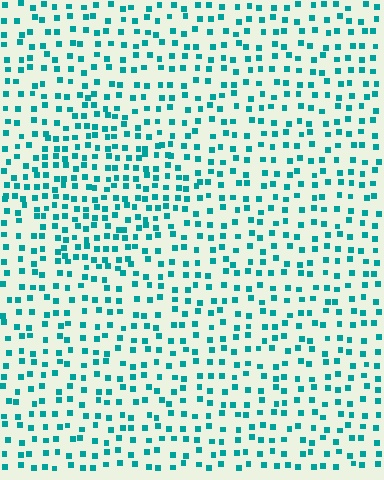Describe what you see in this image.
The image contains small teal elements arranged at two different densities. A diamond-shaped region is visible where the elements are more densely packed than the surrounding area.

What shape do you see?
I see a diamond.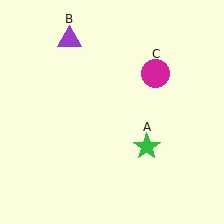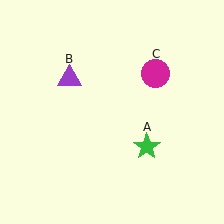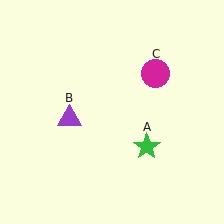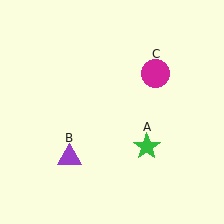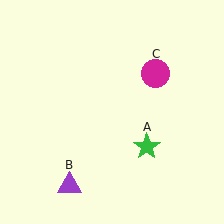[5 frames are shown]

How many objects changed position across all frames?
1 object changed position: purple triangle (object B).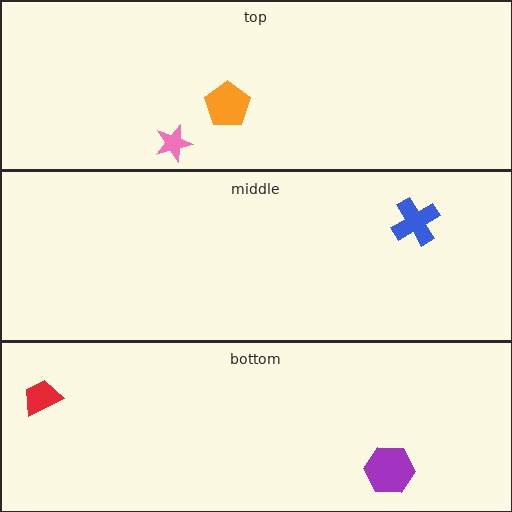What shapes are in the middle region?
The blue cross.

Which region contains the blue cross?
The middle region.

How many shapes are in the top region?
2.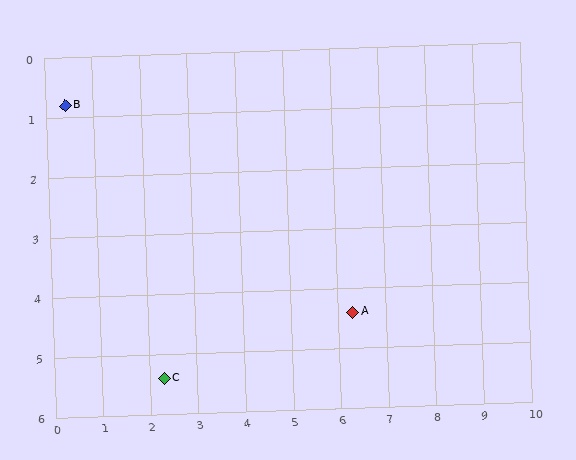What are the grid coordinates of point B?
Point B is at approximately (0.4, 0.8).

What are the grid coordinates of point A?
Point A is at approximately (6.3, 4.4).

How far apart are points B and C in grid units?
Points B and C are about 5.0 grid units apart.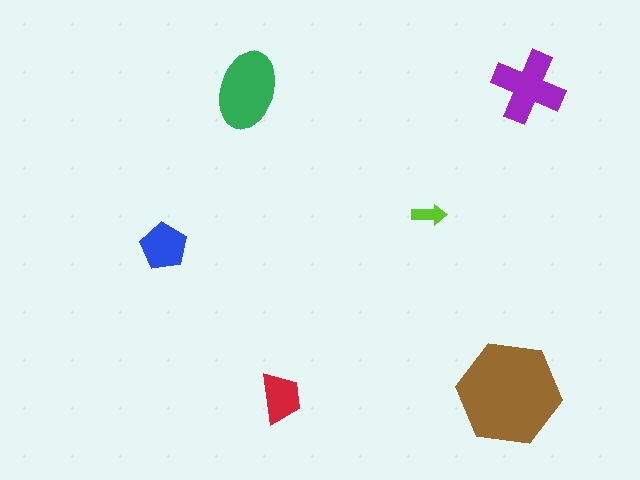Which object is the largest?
The brown hexagon.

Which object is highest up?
The purple cross is topmost.